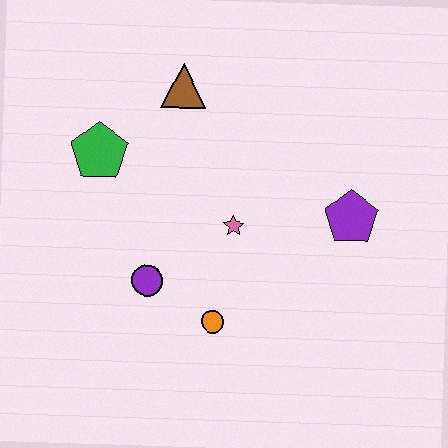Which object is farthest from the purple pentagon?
The green pentagon is farthest from the purple pentagon.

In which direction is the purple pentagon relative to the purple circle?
The purple pentagon is to the right of the purple circle.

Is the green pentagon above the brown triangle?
No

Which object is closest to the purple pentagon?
The pink star is closest to the purple pentagon.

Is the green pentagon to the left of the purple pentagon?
Yes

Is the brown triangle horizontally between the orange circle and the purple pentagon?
No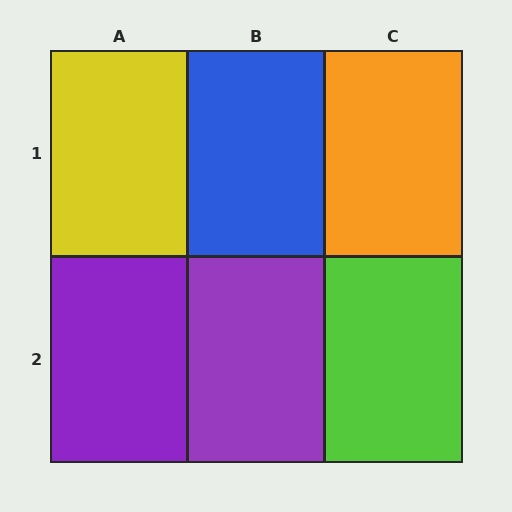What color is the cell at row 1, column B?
Blue.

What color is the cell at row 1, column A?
Yellow.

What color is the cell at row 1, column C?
Orange.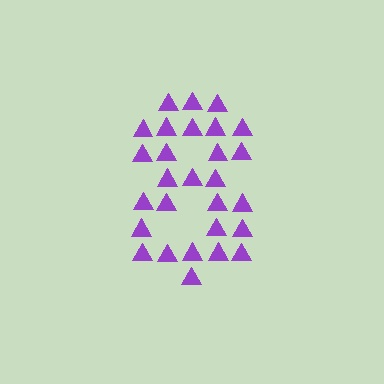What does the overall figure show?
The overall figure shows the digit 8.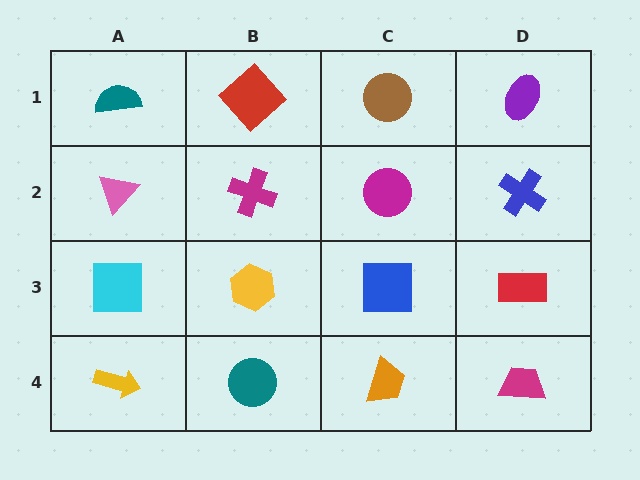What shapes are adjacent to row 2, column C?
A brown circle (row 1, column C), a blue square (row 3, column C), a magenta cross (row 2, column B), a blue cross (row 2, column D).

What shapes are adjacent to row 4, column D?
A red rectangle (row 3, column D), an orange trapezoid (row 4, column C).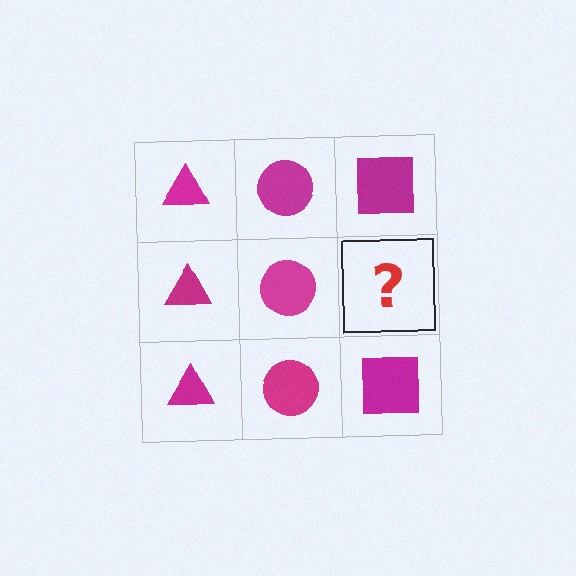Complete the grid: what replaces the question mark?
The question mark should be replaced with a magenta square.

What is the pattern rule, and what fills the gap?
The rule is that each column has a consistent shape. The gap should be filled with a magenta square.